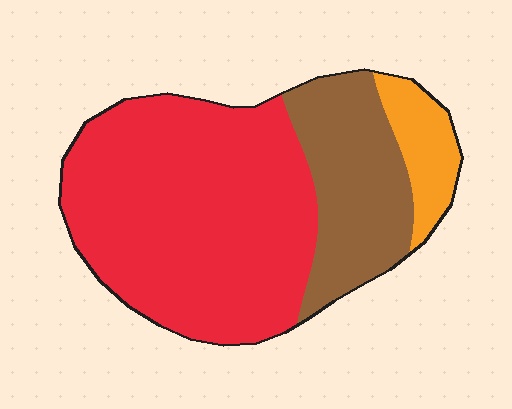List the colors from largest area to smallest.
From largest to smallest: red, brown, orange.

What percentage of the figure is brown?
Brown covers 26% of the figure.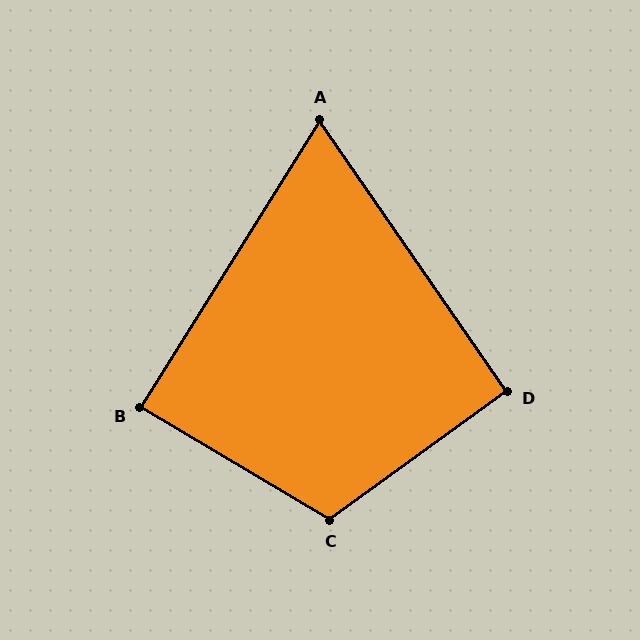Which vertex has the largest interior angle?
C, at approximately 113 degrees.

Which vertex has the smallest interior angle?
A, at approximately 67 degrees.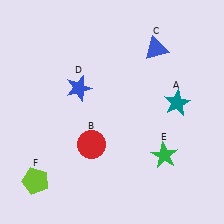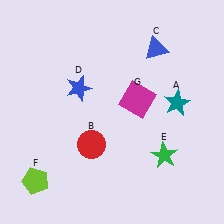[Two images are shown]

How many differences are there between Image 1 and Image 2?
There is 1 difference between the two images.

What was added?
A magenta square (G) was added in Image 2.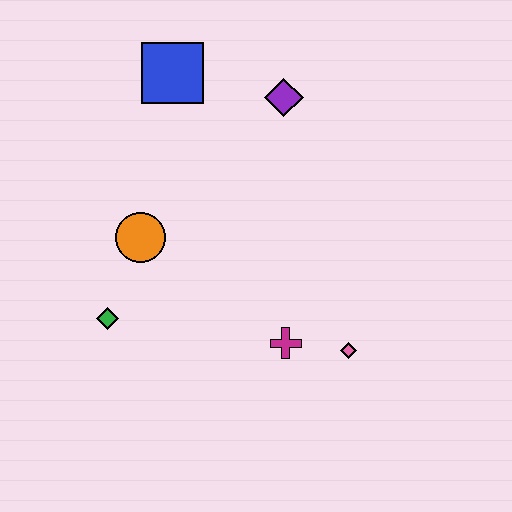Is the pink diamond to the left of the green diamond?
No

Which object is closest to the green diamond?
The orange circle is closest to the green diamond.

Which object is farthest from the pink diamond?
The blue square is farthest from the pink diamond.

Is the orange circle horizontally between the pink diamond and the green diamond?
Yes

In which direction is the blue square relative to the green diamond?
The blue square is above the green diamond.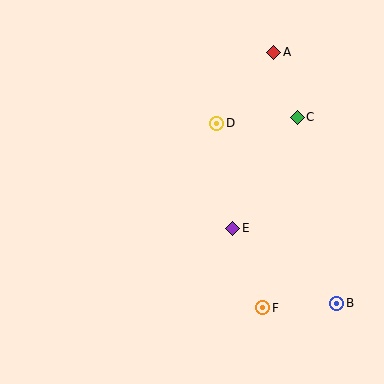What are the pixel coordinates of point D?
Point D is at (217, 123).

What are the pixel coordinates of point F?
Point F is at (263, 308).